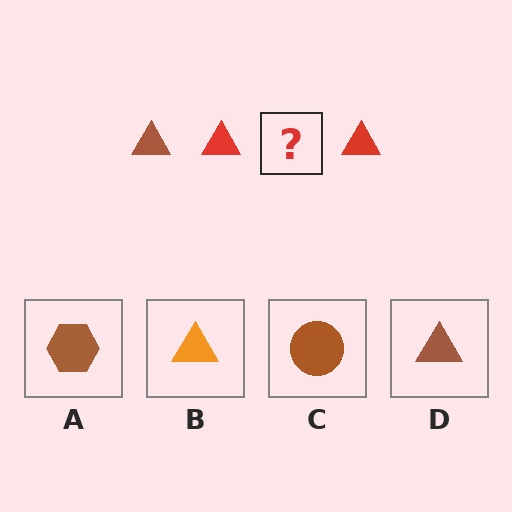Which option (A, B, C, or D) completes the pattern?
D.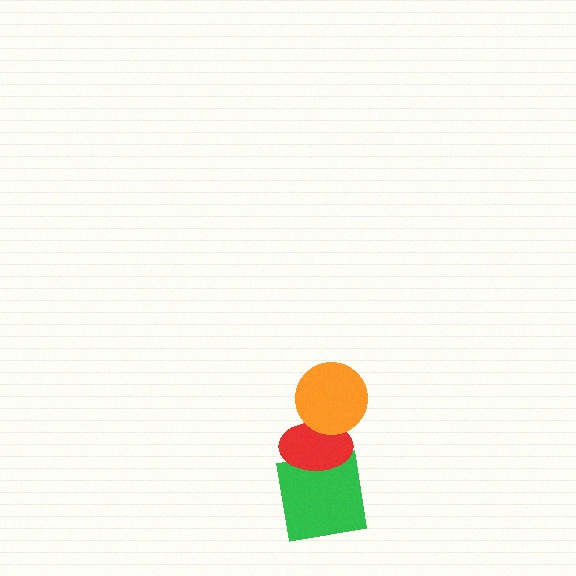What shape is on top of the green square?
The red ellipse is on top of the green square.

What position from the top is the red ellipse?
The red ellipse is 2nd from the top.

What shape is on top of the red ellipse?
The orange circle is on top of the red ellipse.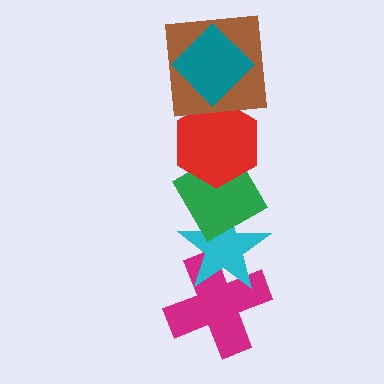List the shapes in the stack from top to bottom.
From top to bottom: the teal diamond, the brown square, the red hexagon, the green diamond, the cyan star, the magenta cross.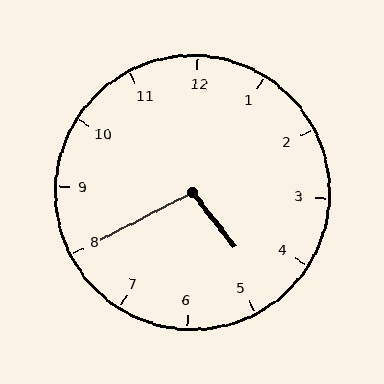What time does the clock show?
4:40.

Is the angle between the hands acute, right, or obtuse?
It is obtuse.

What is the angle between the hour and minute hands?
Approximately 100 degrees.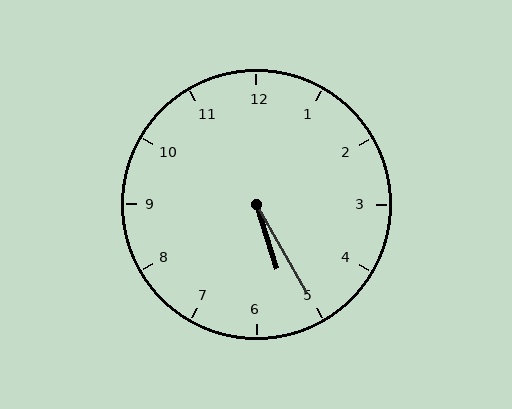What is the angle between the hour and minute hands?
Approximately 12 degrees.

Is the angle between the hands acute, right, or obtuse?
It is acute.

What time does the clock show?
5:25.